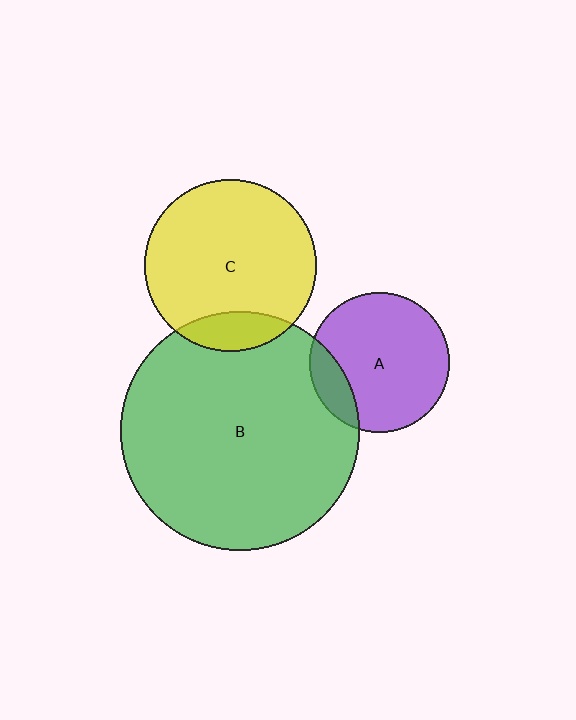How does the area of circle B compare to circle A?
Approximately 2.9 times.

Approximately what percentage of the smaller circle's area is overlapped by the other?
Approximately 15%.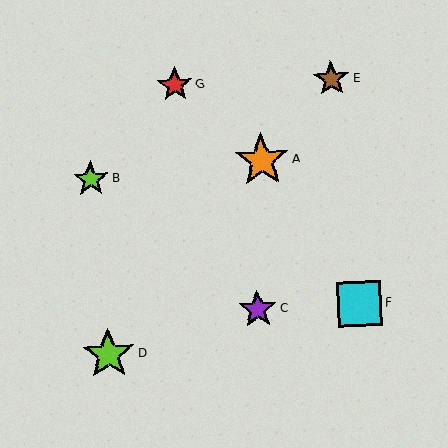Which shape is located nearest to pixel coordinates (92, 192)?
The lime star (labeled B) at (91, 179) is nearest to that location.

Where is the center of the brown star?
The center of the brown star is at (331, 79).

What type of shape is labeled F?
Shape F is a cyan square.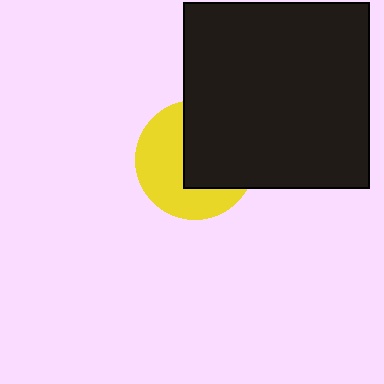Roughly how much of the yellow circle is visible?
About half of it is visible (roughly 51%).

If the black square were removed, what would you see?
You would see the complete yellow circle.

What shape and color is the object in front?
The object in front is a black square.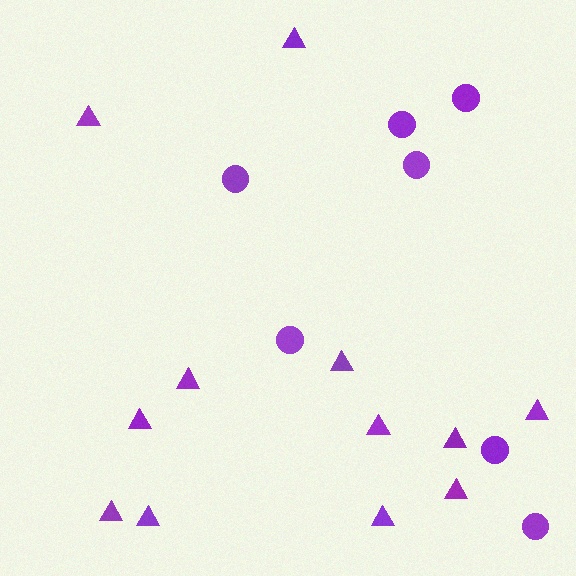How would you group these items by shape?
There are 2 groups: one group of circles (7) and one group of triangles (12).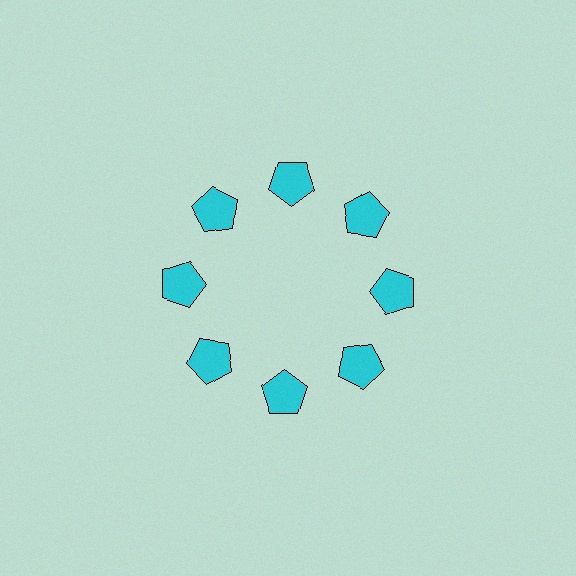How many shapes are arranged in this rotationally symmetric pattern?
There are 8 shapes, arranged in 8 groups of 1.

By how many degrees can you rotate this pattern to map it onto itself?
The pattern maps onto itself every 45 degrees of rotation.